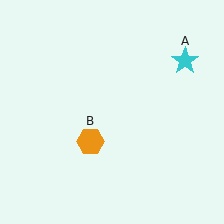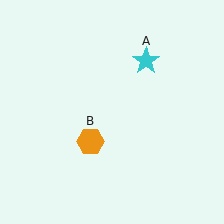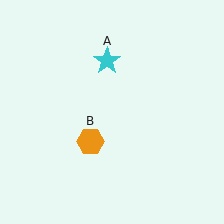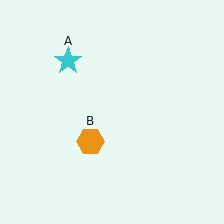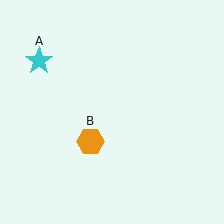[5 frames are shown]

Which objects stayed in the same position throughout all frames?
Orange hexagon (object B) remained stationary.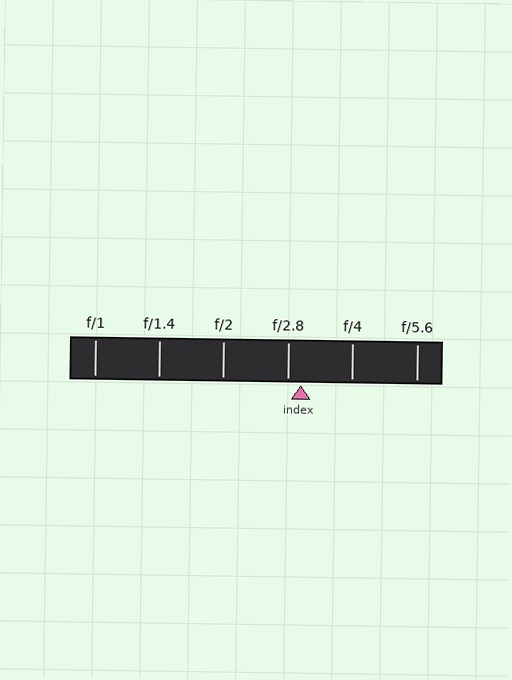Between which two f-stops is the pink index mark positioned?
The index mark is between f/2.8 and f/4.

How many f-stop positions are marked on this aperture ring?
There are 6 f-stop positions marked.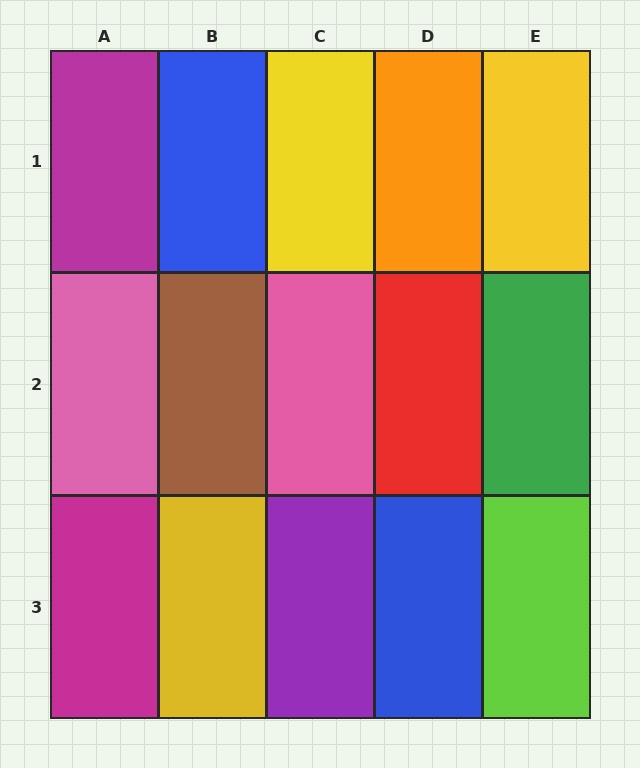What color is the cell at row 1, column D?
Orange.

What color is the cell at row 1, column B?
Blue.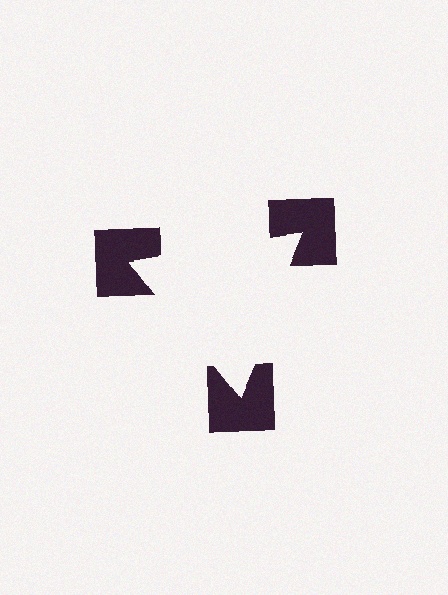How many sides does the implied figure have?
3 sides.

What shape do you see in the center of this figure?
An illusory triangle — its edges are inferred from the aligned wedge cuts in the notched squares, not physically drawn.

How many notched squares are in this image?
There are 3 — one at each vertex of the illusory triangle.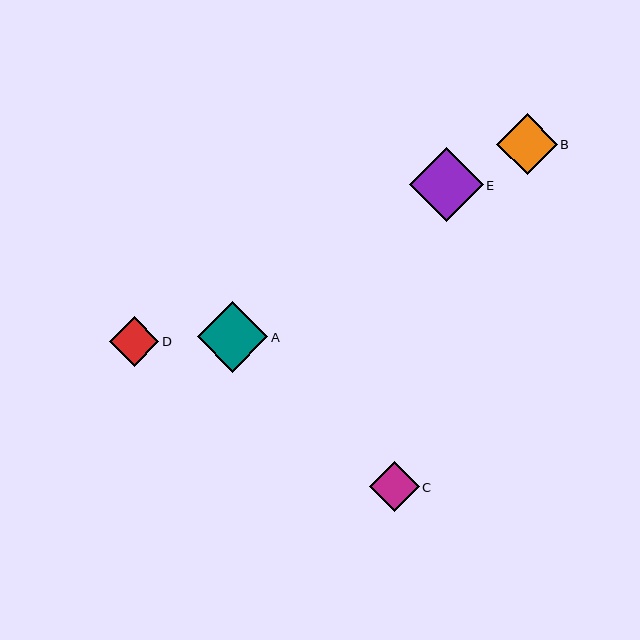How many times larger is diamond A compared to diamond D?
Diamond A is approximately 1.4 times the size of diamond D.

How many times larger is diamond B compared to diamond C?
Diamond B is approximately 1.2 times the size of diamond C.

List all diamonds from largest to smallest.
From largest to smallest: E, A, B, D, C.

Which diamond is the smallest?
Diamond C is the smallest with a size of approximately 50 pixels.